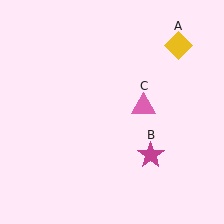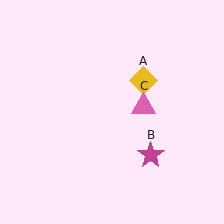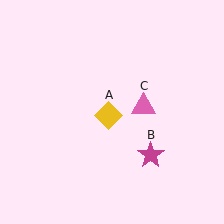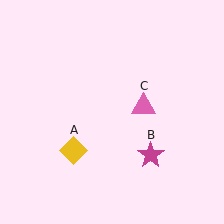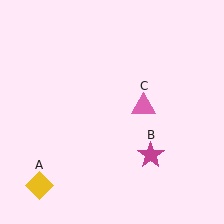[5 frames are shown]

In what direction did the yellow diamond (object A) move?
The yellow diamond (object A) moved down and to the left.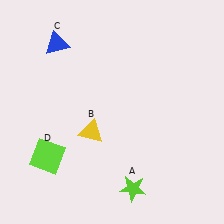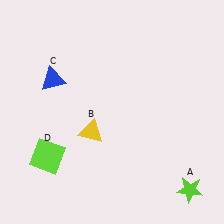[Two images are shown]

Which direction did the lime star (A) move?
The lime star (A) moved right.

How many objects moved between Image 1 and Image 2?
2 objects moved between the two images.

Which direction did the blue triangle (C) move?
The blue triangle (C) moved down.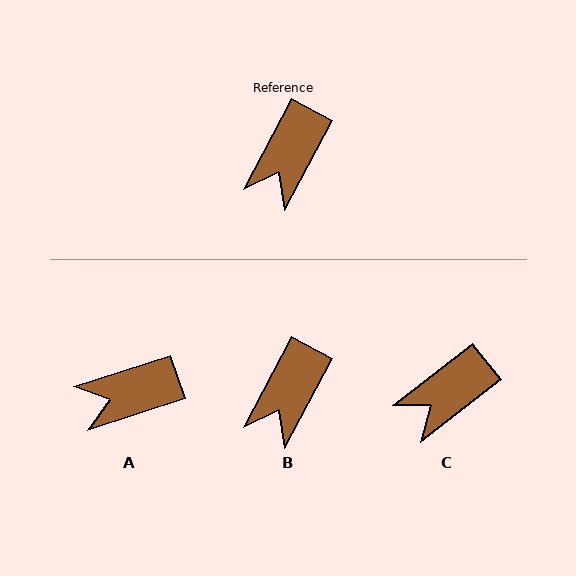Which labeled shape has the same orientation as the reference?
B.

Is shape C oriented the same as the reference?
No, it is off by about 25 degrees.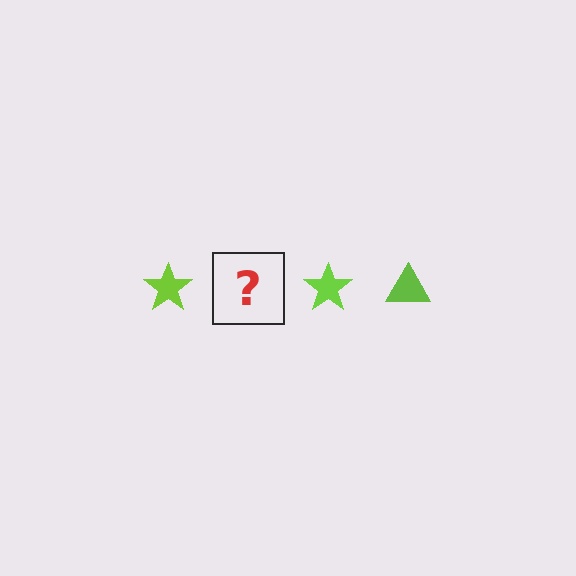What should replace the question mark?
The question mark should be replaced with a lime triangle.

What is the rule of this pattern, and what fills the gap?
The rule is that the pattern cycles through star, triangle shapes in lime. The gap should be filled with a lime triangle.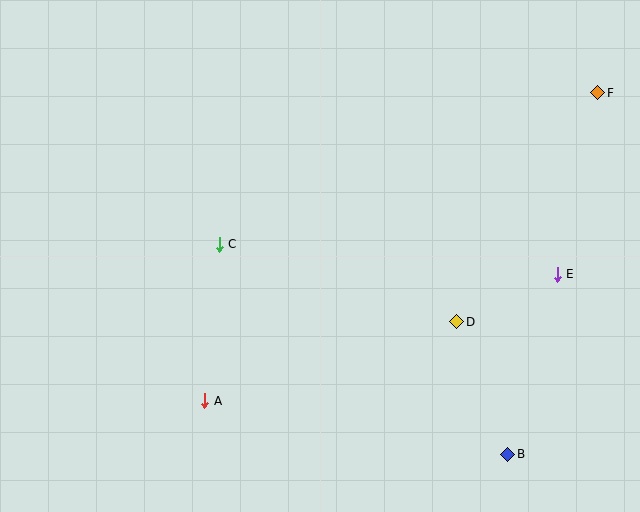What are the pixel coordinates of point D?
Point D is at (457, 322).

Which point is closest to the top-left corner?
Point C is closest to the top-left corner.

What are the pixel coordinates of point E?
Point E is at (557, 274).